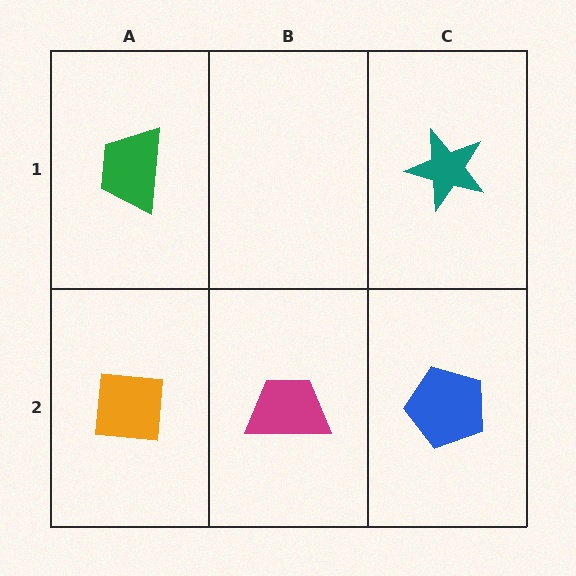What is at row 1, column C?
A teal star.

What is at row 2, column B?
A magenta trapezoid.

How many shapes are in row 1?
2 shapes.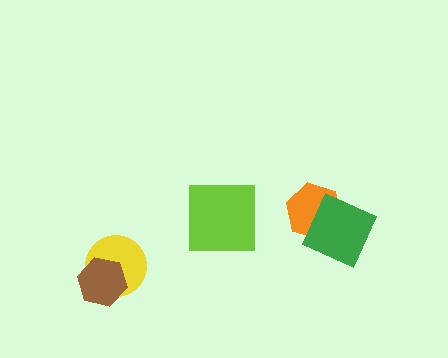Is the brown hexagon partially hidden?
No, no other shape covers it.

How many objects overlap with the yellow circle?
1 object overlaps with the yellow circle.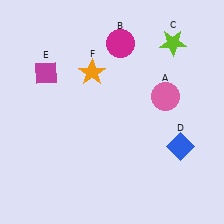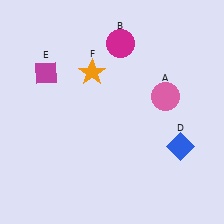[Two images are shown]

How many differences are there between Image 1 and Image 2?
There is 1 difference between the two images.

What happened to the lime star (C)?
The lime star (C) was removed in Image 2. It was in the top-right area of Image 1.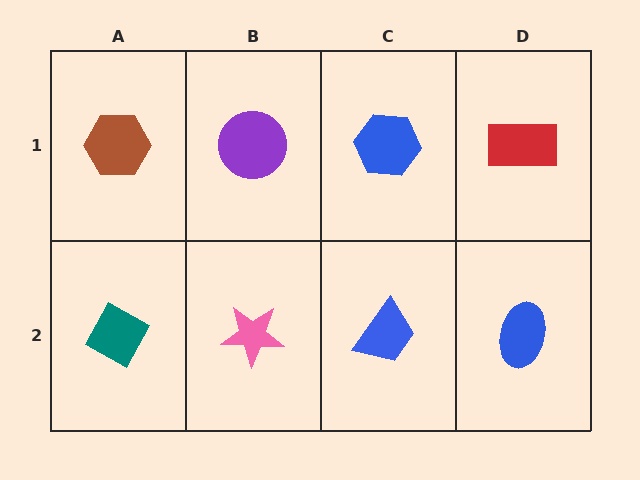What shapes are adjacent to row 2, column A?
A brown hexagon (row 1, column A), a pink star (row 2, column B).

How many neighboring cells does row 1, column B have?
3.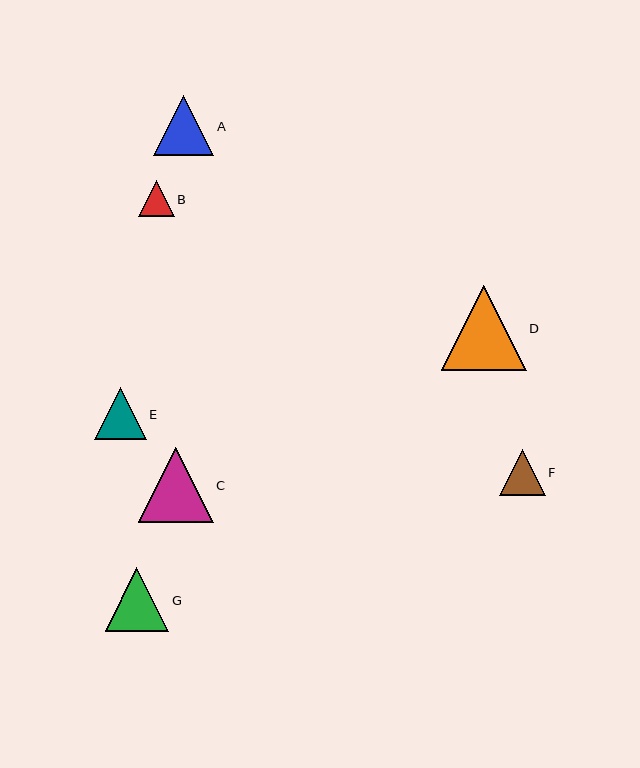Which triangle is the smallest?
Triangle B is the smallest with a size of approximately 36 pixels.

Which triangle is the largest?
Triangle D is the largest with a size of approximately 85 pixels.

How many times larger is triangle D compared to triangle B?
Triangle D is approximately 2.4 times the size of triangle B.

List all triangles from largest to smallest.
From largest to smallest: D, C, G, A, E, F, B.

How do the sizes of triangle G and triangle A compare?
Triangle G and triangle A are approximately the same size.